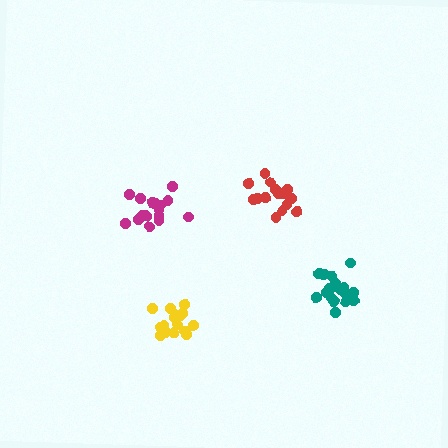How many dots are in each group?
Group 1: 16 dots, Group 2: 19 dots, Group 3: 16 dots, Group 4: 16 dots (67 total).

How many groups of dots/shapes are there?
There are 4 groups.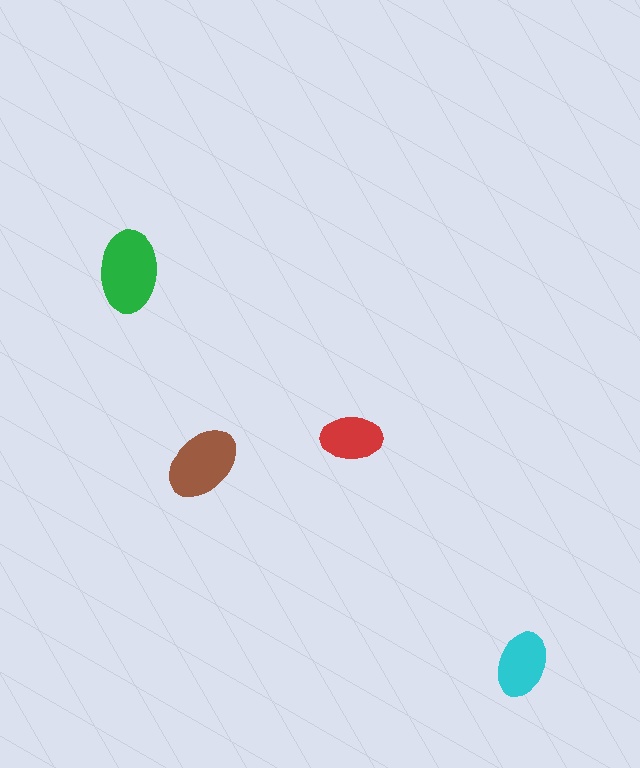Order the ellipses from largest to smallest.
the green one, the brown one, the cyan one, the red one.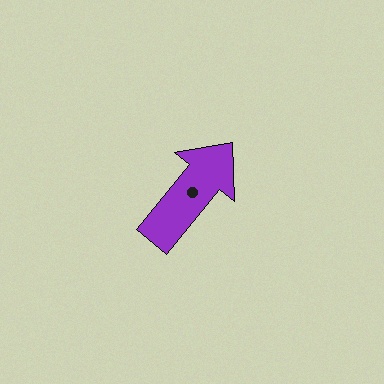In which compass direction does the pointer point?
Northeast.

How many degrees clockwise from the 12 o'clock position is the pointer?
Approximately 39 degrees.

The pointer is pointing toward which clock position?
Roughly 1 o'clock.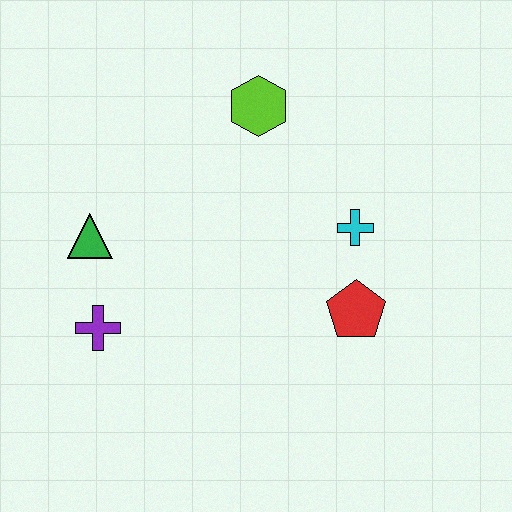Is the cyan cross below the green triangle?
No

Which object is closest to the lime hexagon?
The cyan cross is closest to the lime hexagon.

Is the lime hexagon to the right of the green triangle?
Yes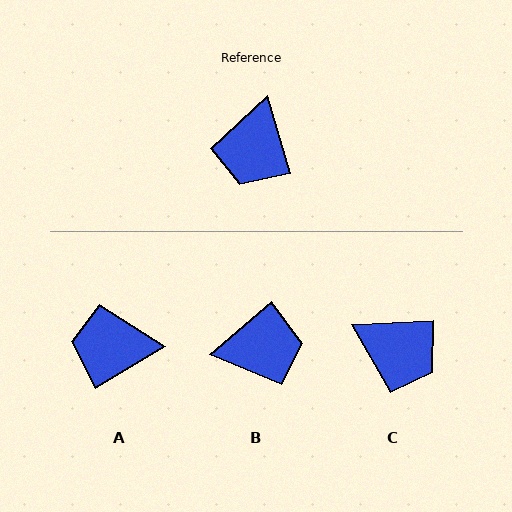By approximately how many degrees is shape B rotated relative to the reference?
Approximately 115 degrees counter-clockwise.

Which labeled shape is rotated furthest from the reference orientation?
B, about 115 degrees away.